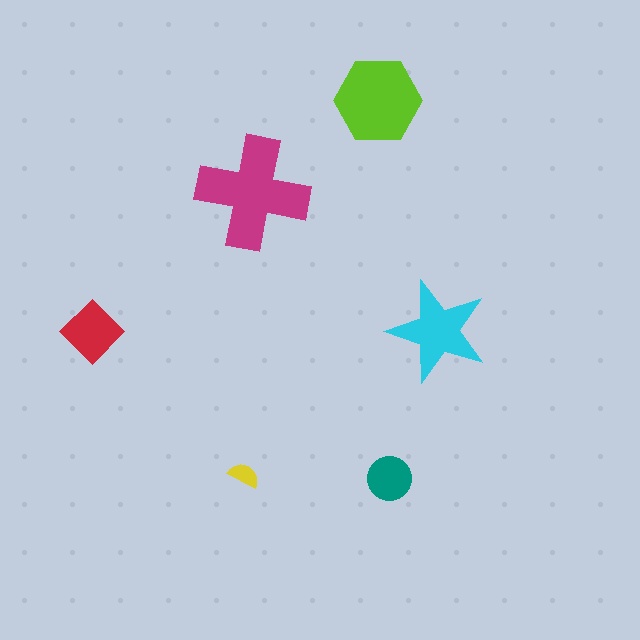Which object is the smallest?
The yellow semicircle.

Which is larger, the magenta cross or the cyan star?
The magenta cross.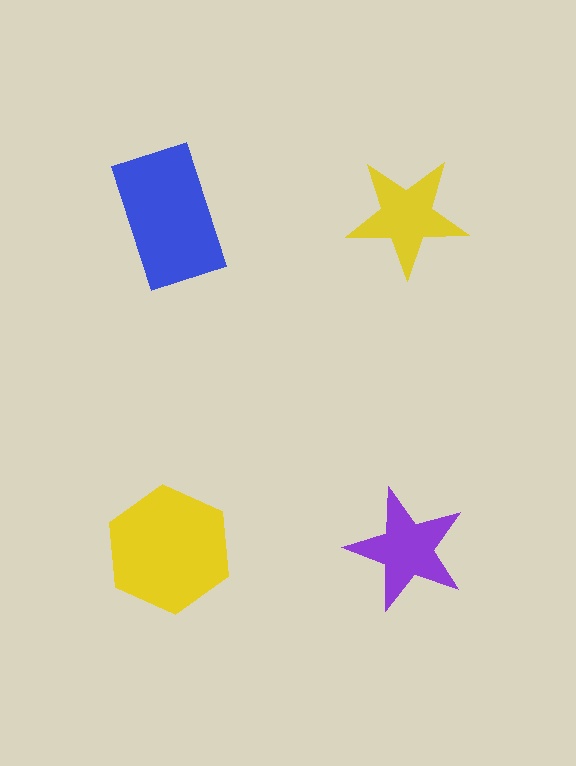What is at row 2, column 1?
A yellow hexagon.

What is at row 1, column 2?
A yellow star.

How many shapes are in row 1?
2 shapes.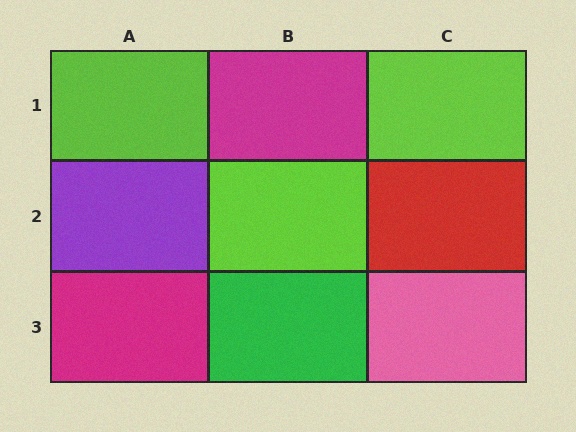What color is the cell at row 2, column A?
Purple.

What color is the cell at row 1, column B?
Magenta.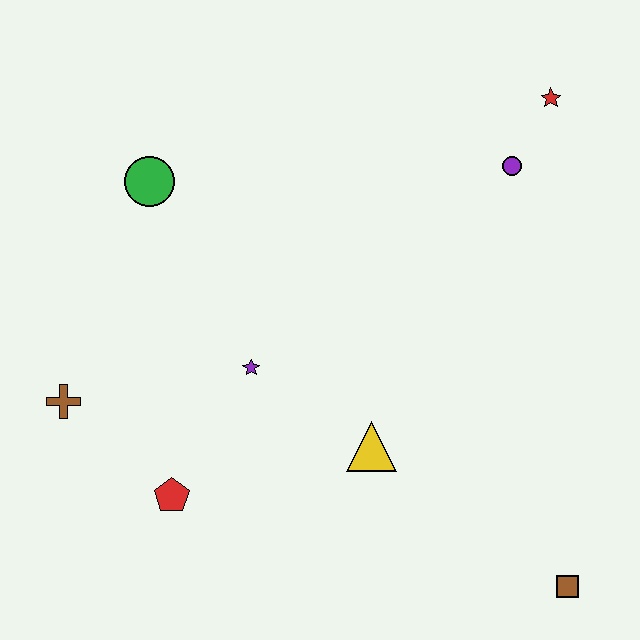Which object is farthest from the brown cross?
The red star is farthest from the brown cross.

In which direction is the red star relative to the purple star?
The red star is to the right of the purple star.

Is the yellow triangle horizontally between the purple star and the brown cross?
No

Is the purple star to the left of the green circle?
No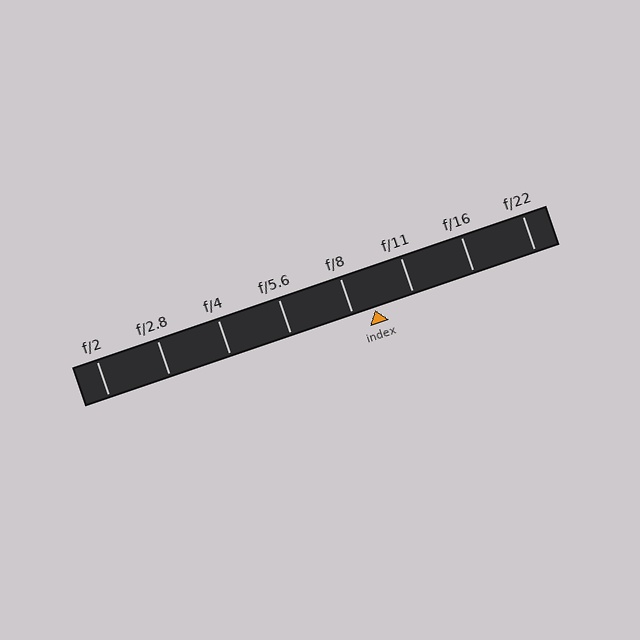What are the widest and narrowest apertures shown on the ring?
The widest aperture shown is f/2 and the narrowest is f/22.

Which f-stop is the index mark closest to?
The index mark is closest to f/8.